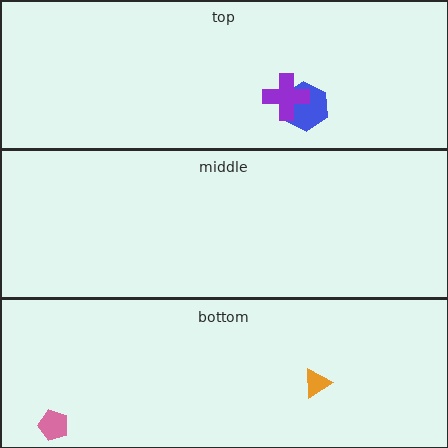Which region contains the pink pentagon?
The bottom region.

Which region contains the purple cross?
The top region.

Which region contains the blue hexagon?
The top region.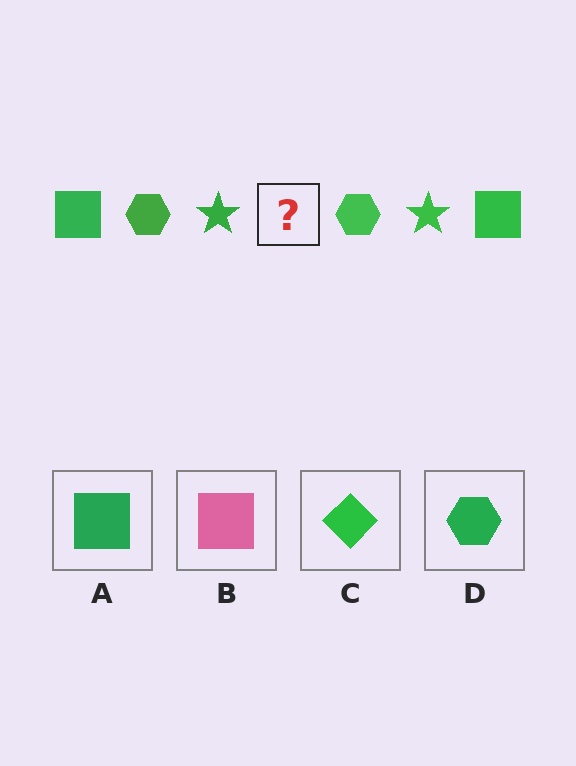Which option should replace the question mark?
Option A.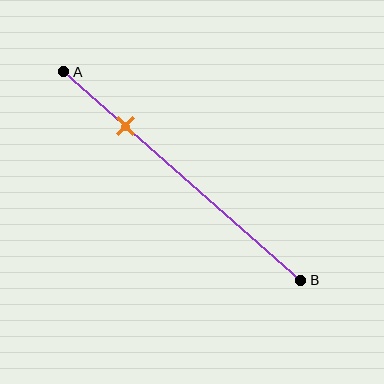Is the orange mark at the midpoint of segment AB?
No, the mark is at about 25% from A, not at the 50% midpoint.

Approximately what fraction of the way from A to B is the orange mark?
The orange mark is approximately 25% of the way from A to B.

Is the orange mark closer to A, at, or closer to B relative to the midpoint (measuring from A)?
The orange mark is closer to point A than the midpoint of segment AB.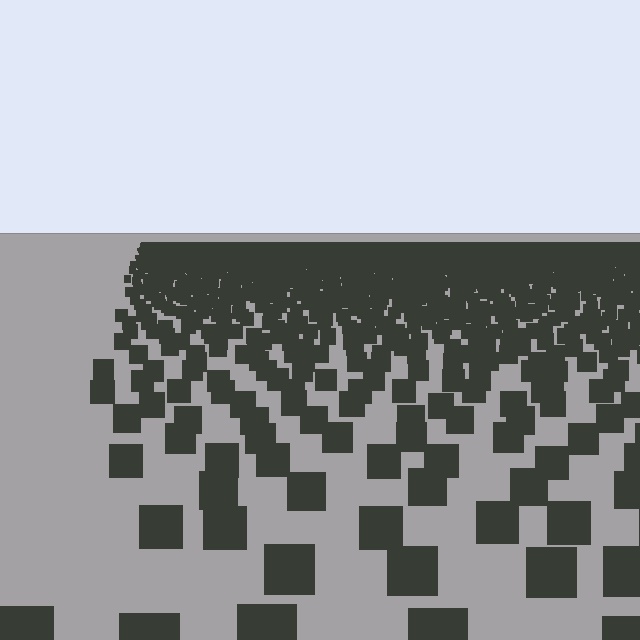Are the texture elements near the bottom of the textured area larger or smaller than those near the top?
Larger. Near the bottom, elements are closer to the viewer and appear at a bigger on-screen size.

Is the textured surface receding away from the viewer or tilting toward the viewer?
The surface is receding away from the viewer. Texture elements get smaller and denser toward the top.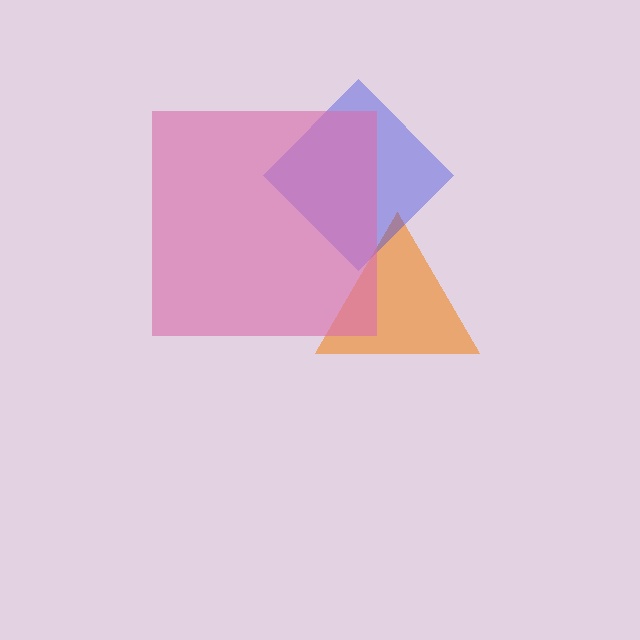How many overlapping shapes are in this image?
There are 3 overlapping shapes in the image.